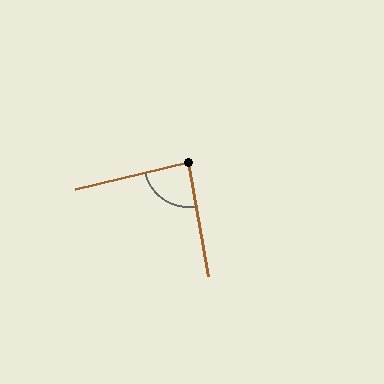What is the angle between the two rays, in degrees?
Approximately 86 degrees.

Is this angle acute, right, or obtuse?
It is approximately a right angle.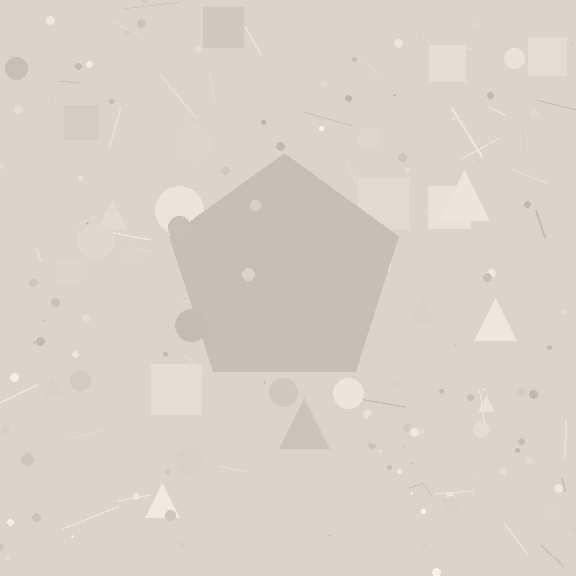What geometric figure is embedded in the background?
A pentagon is embedded in the background.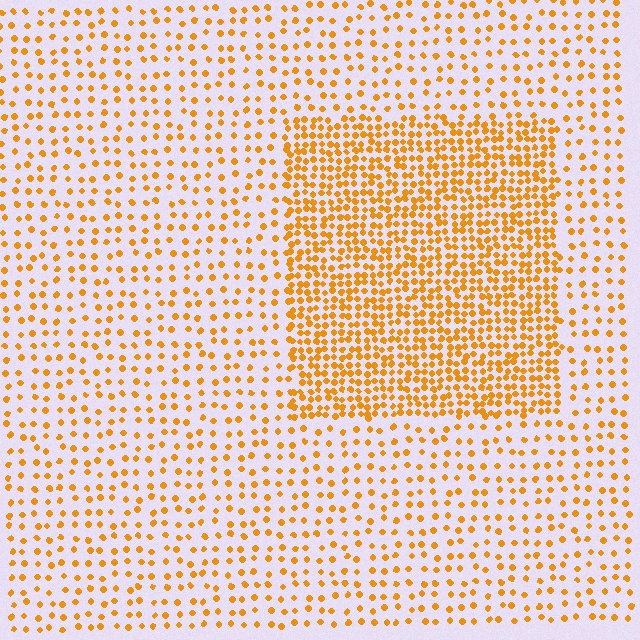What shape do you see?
I see a rectangle.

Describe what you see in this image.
The image contains small orange elements arranged at two different densities. A rectangle-shaped region is visible where the elements are more densely packed than the surrounding area.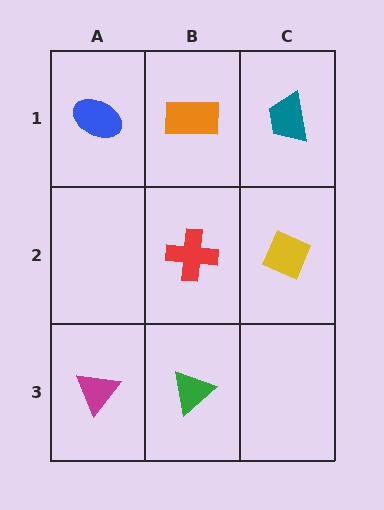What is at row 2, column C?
A yellow diamond.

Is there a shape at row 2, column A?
No, that cell is empty.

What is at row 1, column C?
A teal trapezoid.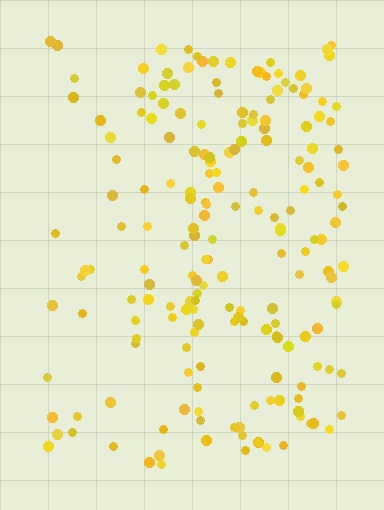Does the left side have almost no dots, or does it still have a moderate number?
Still a moderate number, just noticeably fewer than the right.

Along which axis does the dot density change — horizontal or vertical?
Horizontal.